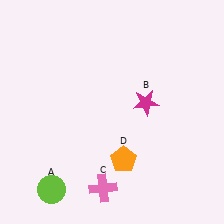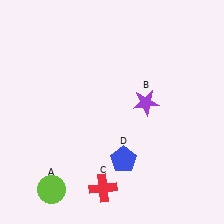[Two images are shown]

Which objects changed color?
B changed from magenta to purple. C changed from pink to red. D changed from orange to blue.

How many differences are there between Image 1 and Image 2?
There are 3 differences between the two images.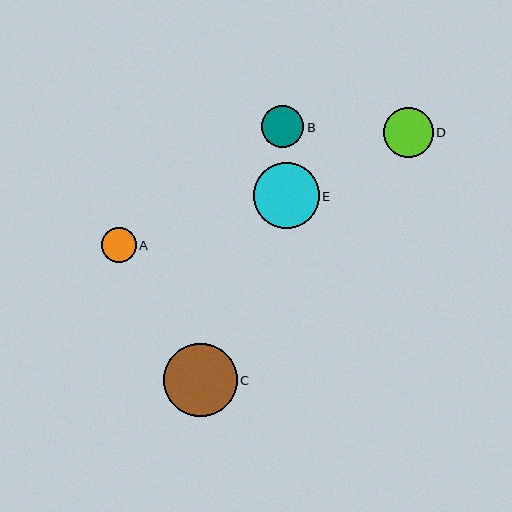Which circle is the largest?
Circle C is the largest with a size of approximately 74 pixels.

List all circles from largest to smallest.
From largest to smallest: C, E, D, B, A.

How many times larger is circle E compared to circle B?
Circle E is approximately 1.6 times the size of circle B.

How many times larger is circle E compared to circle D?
Circle E is approximately 1.3 times the size of circle D.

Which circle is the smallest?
Circle A is the smallest with a size of approximately 34 pixels.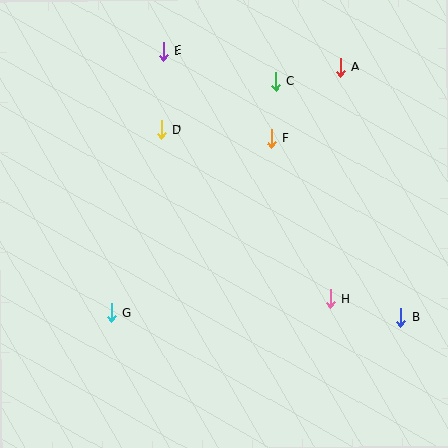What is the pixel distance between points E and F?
The distance between E and F is 139 pixels.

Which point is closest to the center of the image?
Point F at (271, 139) is closest to the center.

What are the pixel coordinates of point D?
Point D is at (161, 129).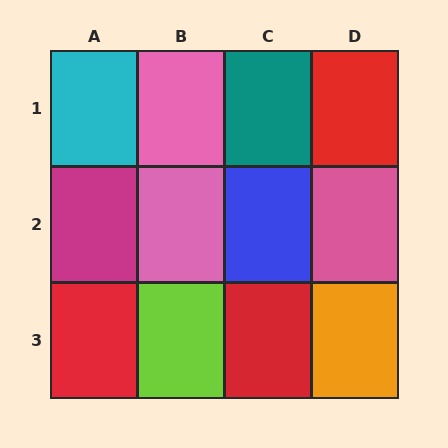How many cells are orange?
1 cell is orange.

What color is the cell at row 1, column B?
Pink.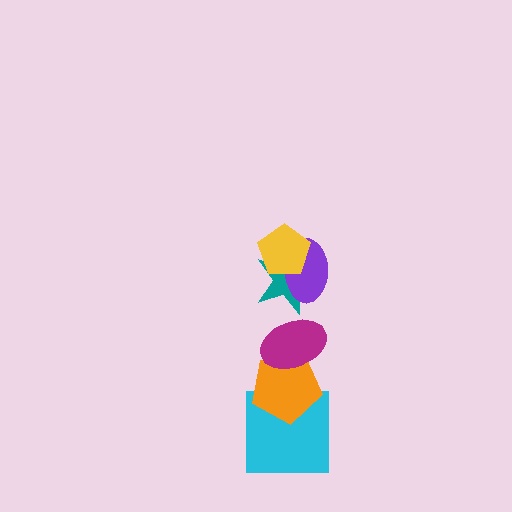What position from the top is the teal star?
The teal star is 3rd from the top.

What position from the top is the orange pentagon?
The orange pentagon is 5th from the top.